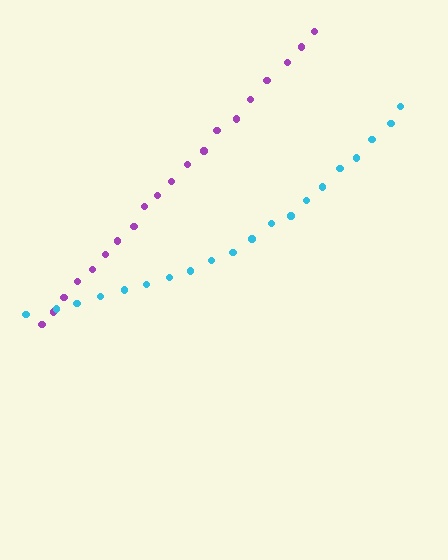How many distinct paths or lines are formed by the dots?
There are 2 distinct paths.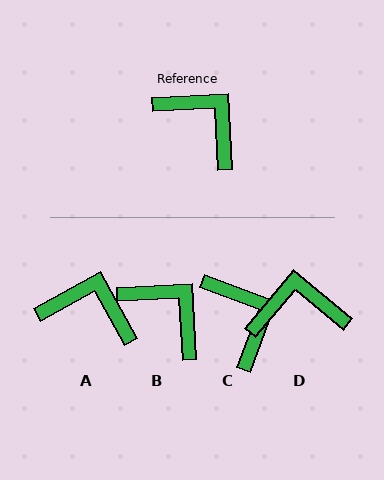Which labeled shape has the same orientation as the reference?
B.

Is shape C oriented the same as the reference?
No, it is off by about 24 degrees.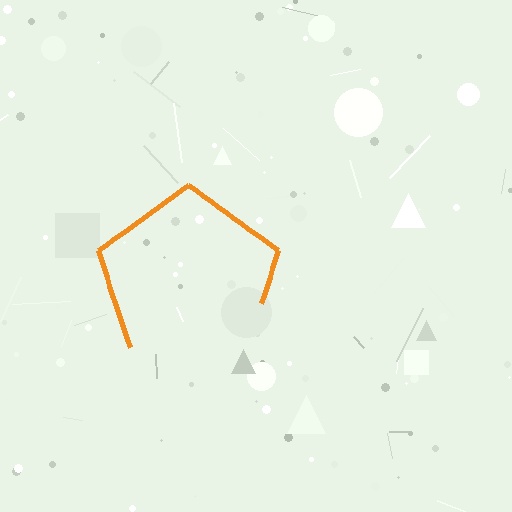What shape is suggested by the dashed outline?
The dashed outline suggests a pentagon.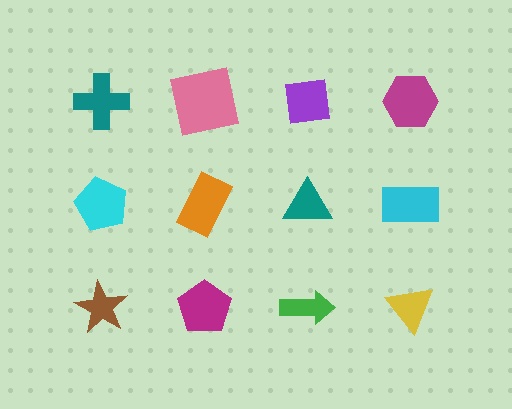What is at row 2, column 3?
A teal triangle.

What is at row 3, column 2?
A magenta pentagon.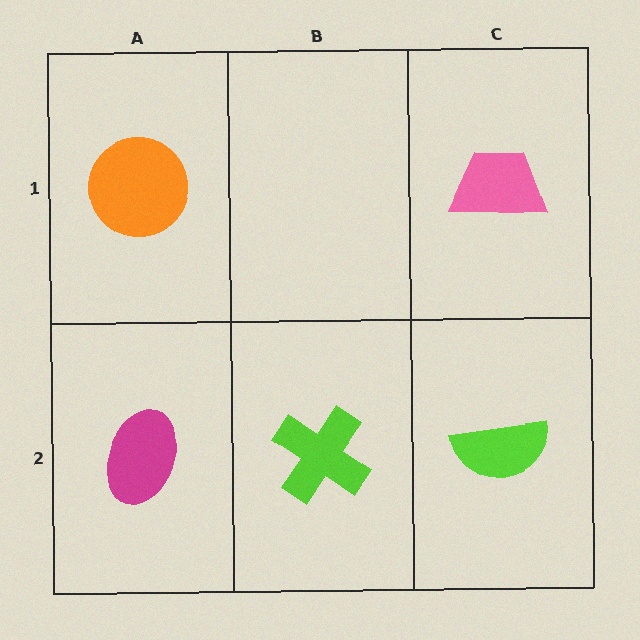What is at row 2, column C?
A lime semicircle.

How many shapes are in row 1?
2 shapes.